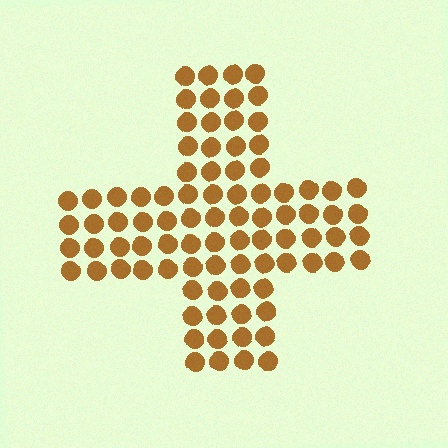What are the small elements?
The small elements are circles.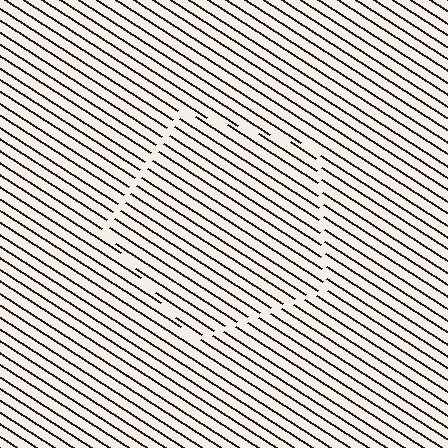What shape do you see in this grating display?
An illusory pentagon. The interior of the shape contains the same grating, shifted by half a period — the contour is defined by the phase discontinuity where line-ends from the inner and outer gratings abut.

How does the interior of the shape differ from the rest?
The interior of the shape contains the same grating, shifted by half a period — the contour is defined by the phase discontinuity where line-ends from the inner and outer gratings abut.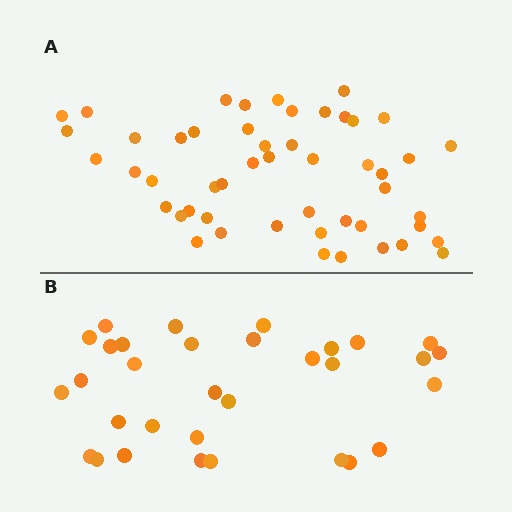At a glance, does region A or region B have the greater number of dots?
Region A (the top region) has more dots.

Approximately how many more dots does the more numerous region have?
Region A has approximately 20 more dots than region B.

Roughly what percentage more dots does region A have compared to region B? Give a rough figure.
About 55% more.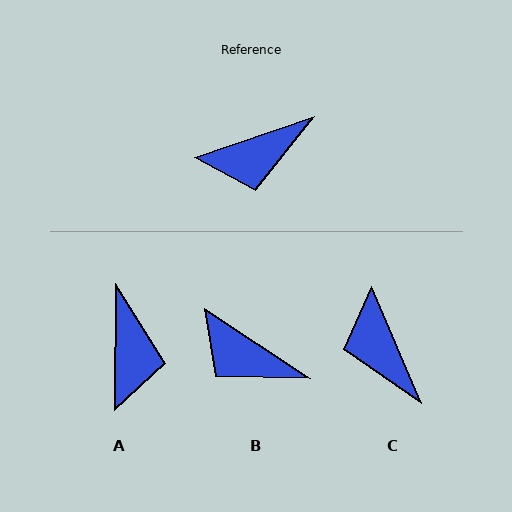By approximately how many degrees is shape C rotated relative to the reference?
Approximately 86 degrees clockwise.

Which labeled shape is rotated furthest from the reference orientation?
C, about 86 degrees away.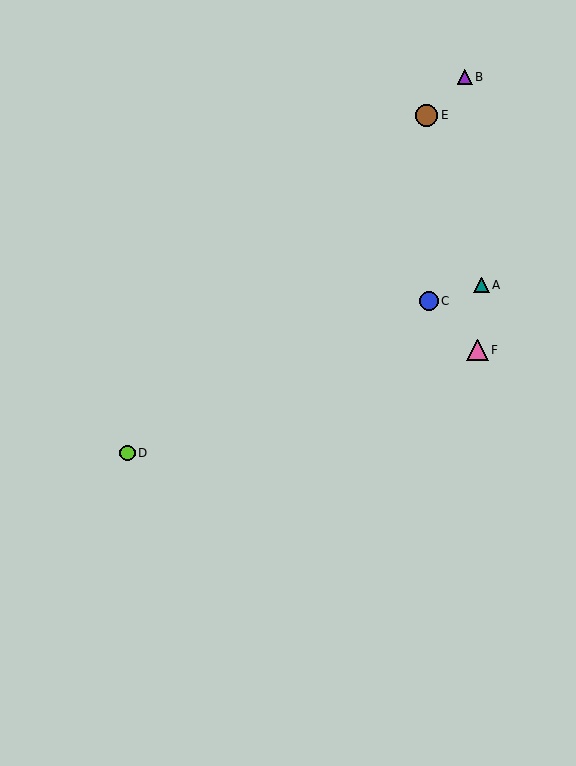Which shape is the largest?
The brown circle (labeled E) is the largest.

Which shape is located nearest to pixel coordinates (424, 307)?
The blue circle (labeled C) at (429, 301) is nearest to that location.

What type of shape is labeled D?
Shape D is a lime circle.